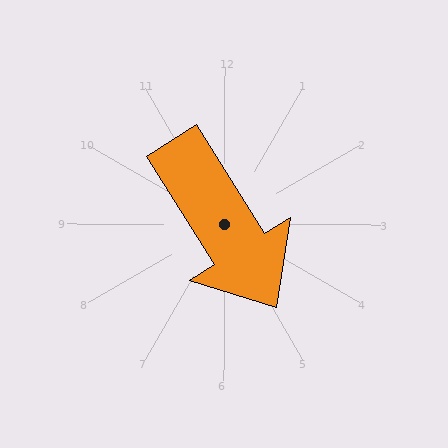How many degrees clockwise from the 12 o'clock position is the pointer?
Approximately 148 degrees.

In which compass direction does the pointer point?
Southeast.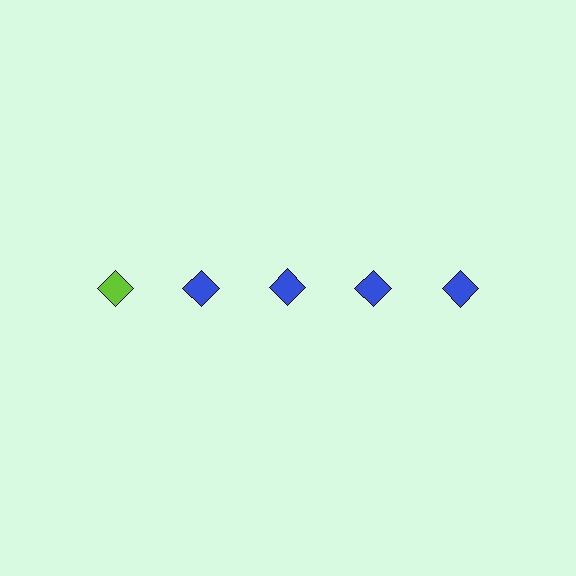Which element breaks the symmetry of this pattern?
The lime diamond in the top row, leftmost column breaks the symmetry. All other shapes are blue diamonds.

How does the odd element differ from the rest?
It has a different color: lime instead of blue.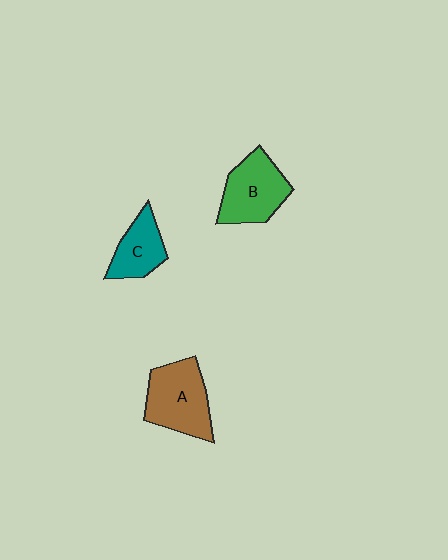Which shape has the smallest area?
Shape C (teal).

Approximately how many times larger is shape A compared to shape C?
Approximately 1.5 times.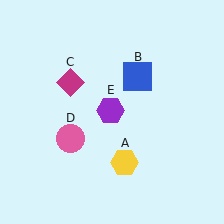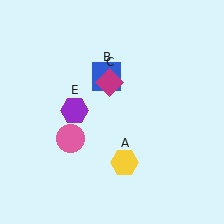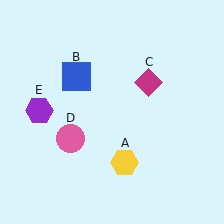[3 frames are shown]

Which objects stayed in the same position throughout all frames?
Yellow hexagon (object A) and pink circle (object D) remained stationary.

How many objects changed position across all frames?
3 objects changed position: blue square (object B), magenta diamond (object C), purple hexagon (object E).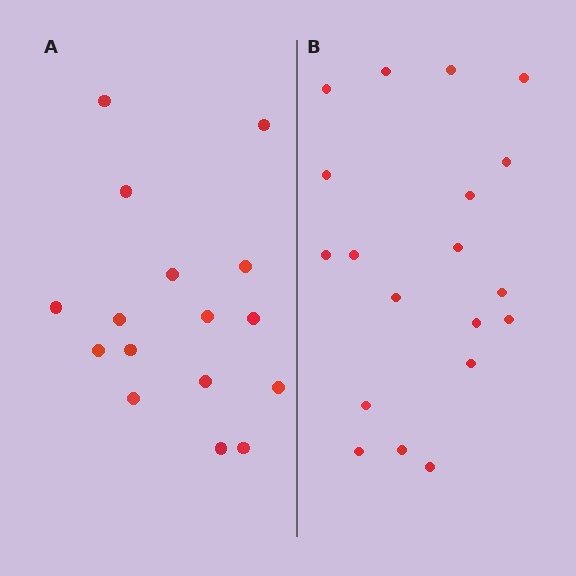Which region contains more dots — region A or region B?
Region B (the right region) has more dots.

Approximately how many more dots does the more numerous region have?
Region B has just a few more — roughly 2 or 3 more dots than region A.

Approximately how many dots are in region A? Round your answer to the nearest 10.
About 20 dots. (The exact count is 16, which rounds to 20.)